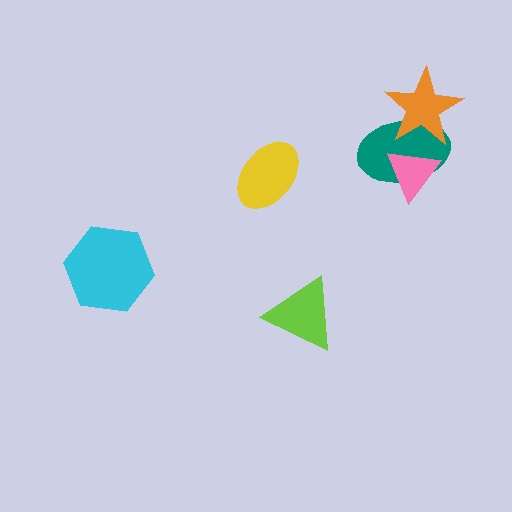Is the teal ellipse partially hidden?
Yes, it is partially covered by another shape.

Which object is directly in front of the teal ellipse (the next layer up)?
The pink triangle is directly in front of the teal ellipse.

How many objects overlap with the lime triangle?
0 objects overlap with the lime triangle.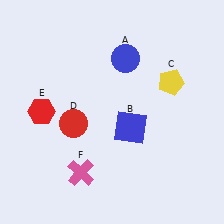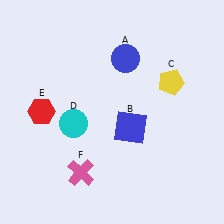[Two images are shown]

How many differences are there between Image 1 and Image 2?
There is 1 difference between the two images.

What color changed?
The circle (D) changed from red in Image 1 to cyan in Image 2.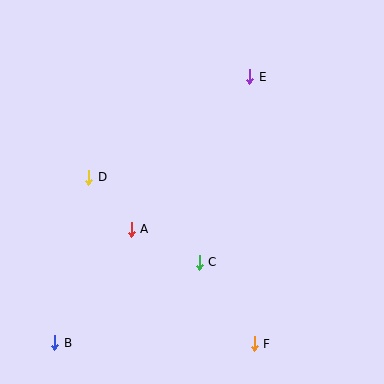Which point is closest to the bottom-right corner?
Point F is closest to the bottom-right corner.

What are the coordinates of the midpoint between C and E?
The midpoint between C and E is at (224, 169).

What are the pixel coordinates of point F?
Point F is at (254, 344).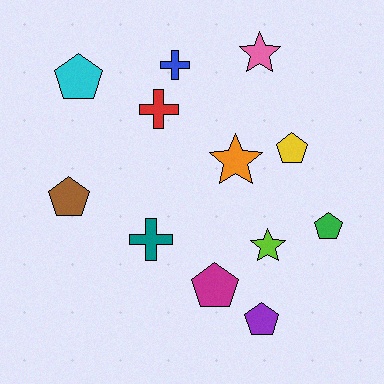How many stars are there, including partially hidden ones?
There are 3 stars.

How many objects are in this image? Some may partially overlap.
There are 12 objects.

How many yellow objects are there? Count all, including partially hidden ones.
There is 1 yellow object.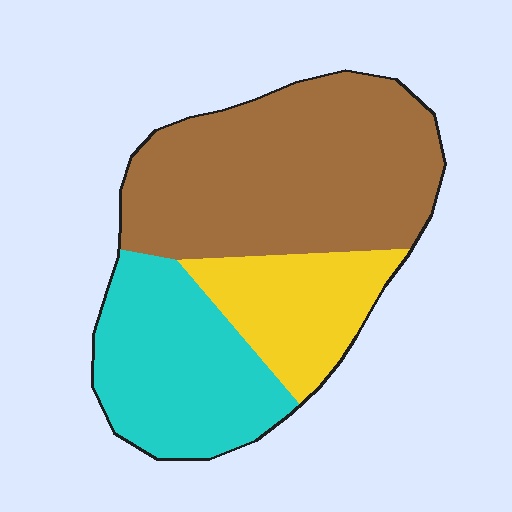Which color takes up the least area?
Yellow, at roughly 20%.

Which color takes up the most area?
Brown, at roughly 50%.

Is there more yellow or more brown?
Brown.